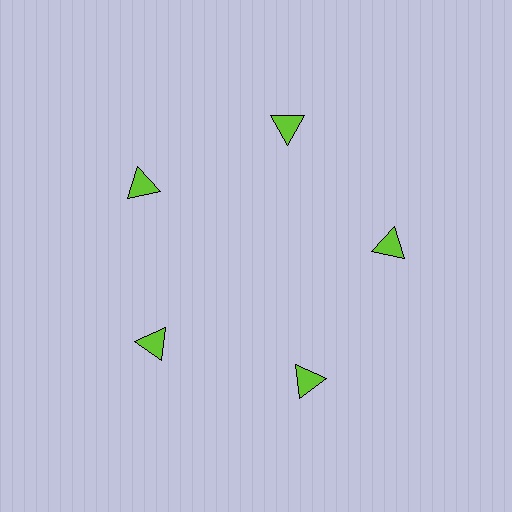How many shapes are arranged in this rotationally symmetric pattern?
There are 5 shapes, arranged in 5 groups of 1.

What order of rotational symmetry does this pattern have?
This pattern has 5-fold rotational symmetry.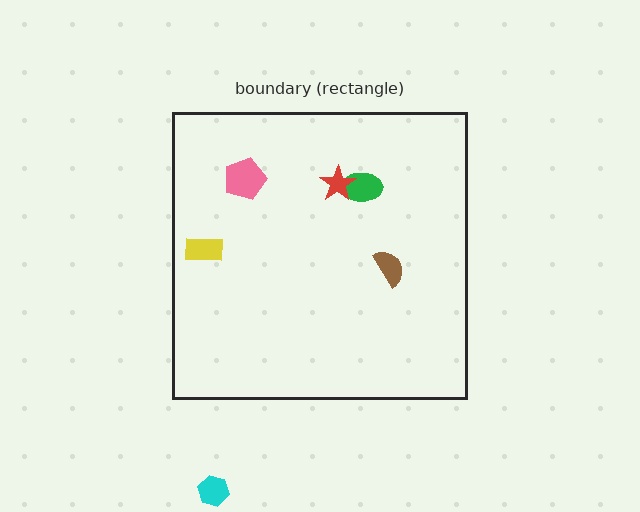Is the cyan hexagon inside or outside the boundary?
Outside.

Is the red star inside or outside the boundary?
Inside.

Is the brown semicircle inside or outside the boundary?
Inside.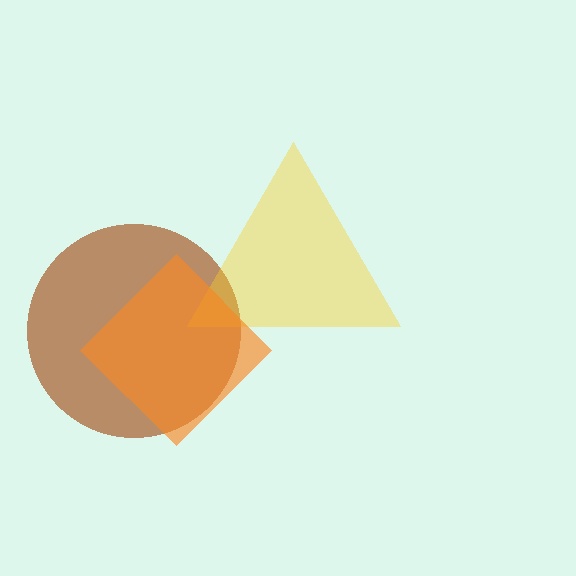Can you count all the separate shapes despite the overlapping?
Yes, there are 3 separate shapes.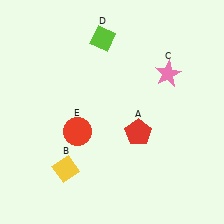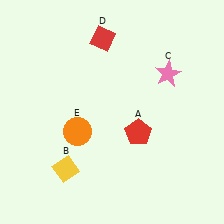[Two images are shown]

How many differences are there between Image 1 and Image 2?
There are 2 differences between the two images.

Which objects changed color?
D changed from lime to red. E changed from red to orange.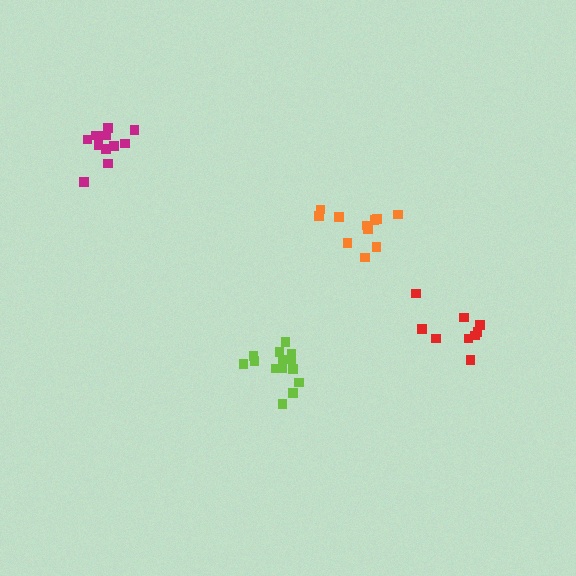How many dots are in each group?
Group 1: 11 dots, Group 2: 9 dots, Group 3: 14 dots, Group 4: 12 dots (46 total).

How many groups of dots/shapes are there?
There are 4 groups.